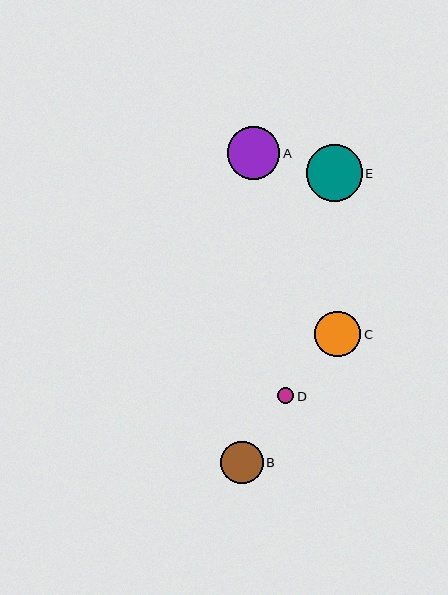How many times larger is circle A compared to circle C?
Circle A is approximately 1.2 times the size of circle C.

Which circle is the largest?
Circle E is the largest with a size of approximately 56 pixels.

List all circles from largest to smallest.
From largest to smallest: E, A, C, B, D.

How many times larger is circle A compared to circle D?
Circle A is approximately 3.2 times the size of circle D.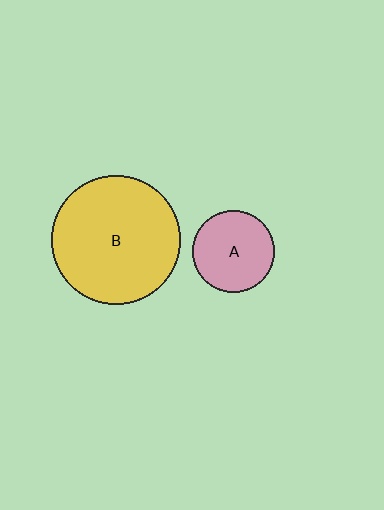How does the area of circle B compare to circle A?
Approximately 2.4 times.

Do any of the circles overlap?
No, none of the circles overlap.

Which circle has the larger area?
Circle B (yellow).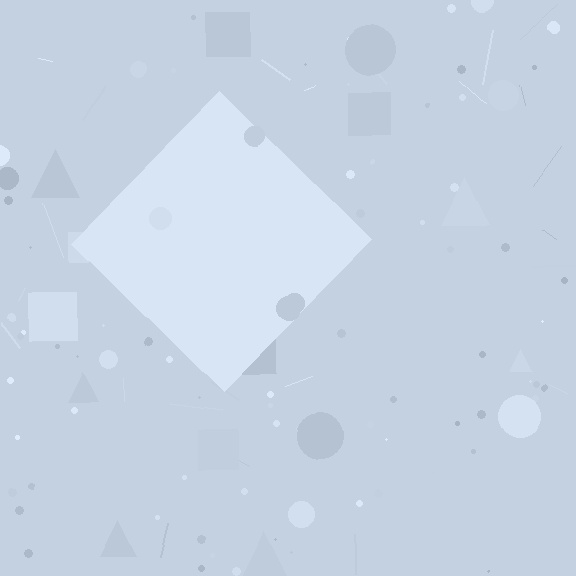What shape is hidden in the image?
A diamond is hidden in the image.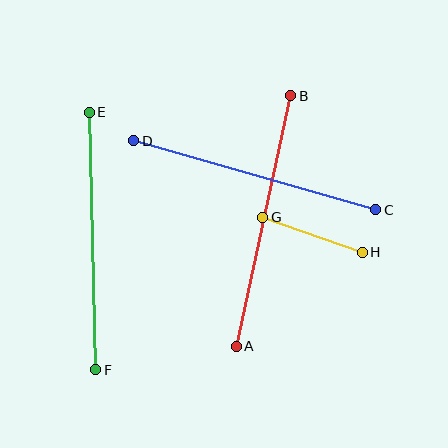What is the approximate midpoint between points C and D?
The midpoint is at approximately (255, 175) pixels.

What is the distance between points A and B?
The distance is approximately 256 pixels.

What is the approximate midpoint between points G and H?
The midpoint is at approximately (313, 235) pixels.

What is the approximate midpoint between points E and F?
The midpoint is at approximately (92, 241) pixels.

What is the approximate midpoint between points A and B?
The midpoint is at approximately (263, 221) pixels.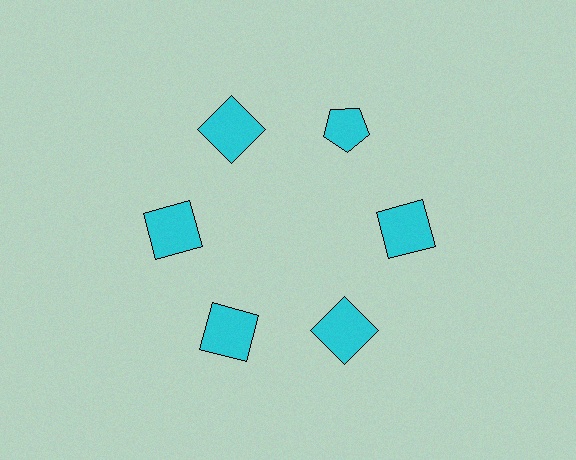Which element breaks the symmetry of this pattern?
The cyan pentagon at roughly the 1 o'clock position breaks the symmetry. All other shapes are cyan squares.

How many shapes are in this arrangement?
There are 6 shapes arranged in a ring pattern.